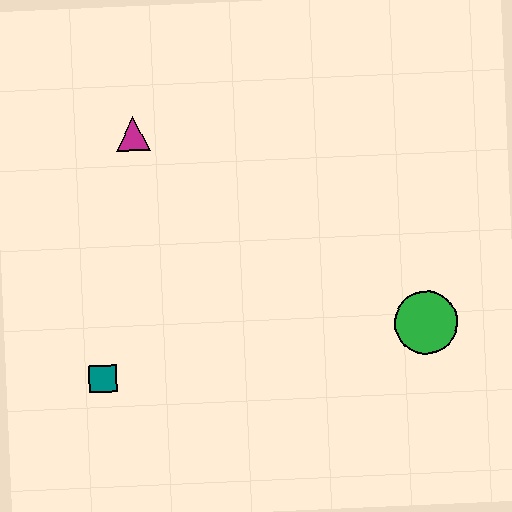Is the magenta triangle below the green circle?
No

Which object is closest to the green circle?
The teal square is closest to the green circle.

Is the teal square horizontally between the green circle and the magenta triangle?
No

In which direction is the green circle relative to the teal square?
The green circle is to the right of the teal square.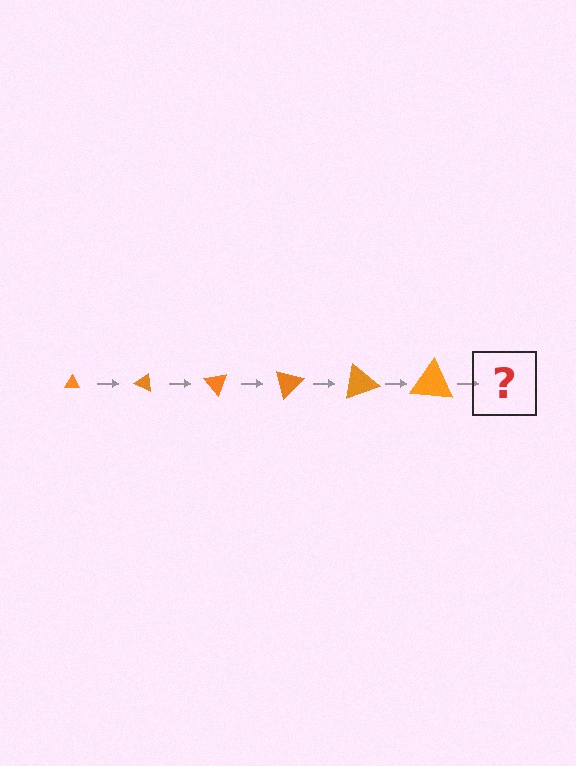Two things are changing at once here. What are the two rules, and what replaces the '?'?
The two rules are that the triangle grows larger each step and it rotates 25 degrees each step. The '?' should be a triangle, larger than the previous one and rotated 150 degrees from the start.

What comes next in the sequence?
The next element should be a triangle, larger than the previous one and rotated 150 degrees from the start.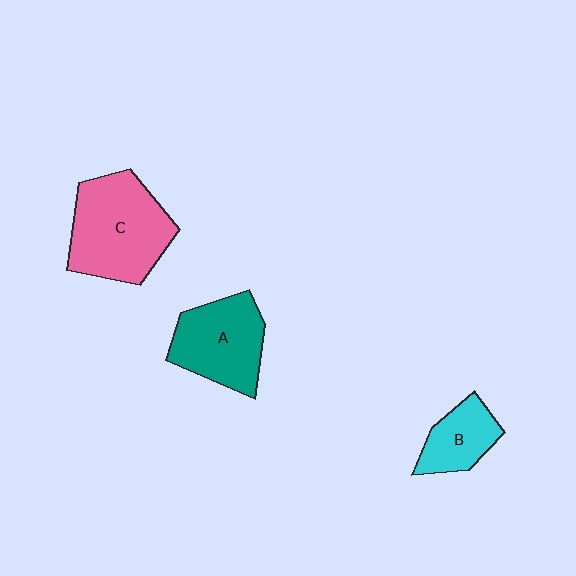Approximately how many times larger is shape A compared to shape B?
Approximately 1.7 times.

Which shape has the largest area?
Shape C (pink).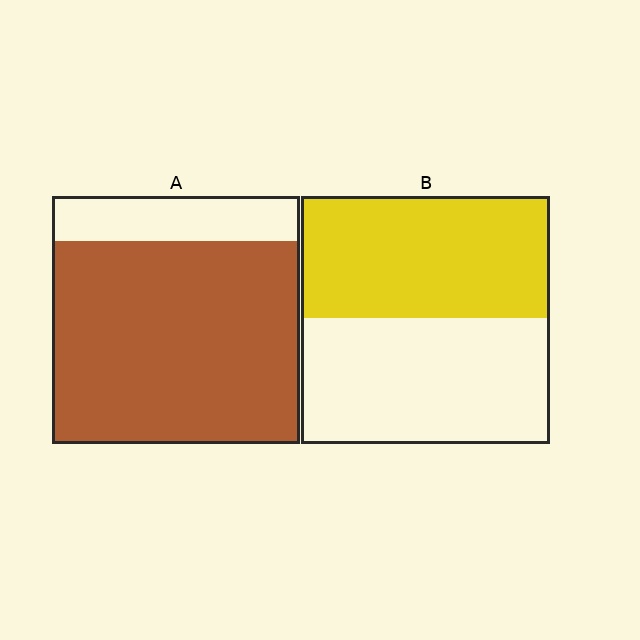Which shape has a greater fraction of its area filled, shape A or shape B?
Shape A.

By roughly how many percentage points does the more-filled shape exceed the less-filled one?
By roughly 35 percentage points (A over B).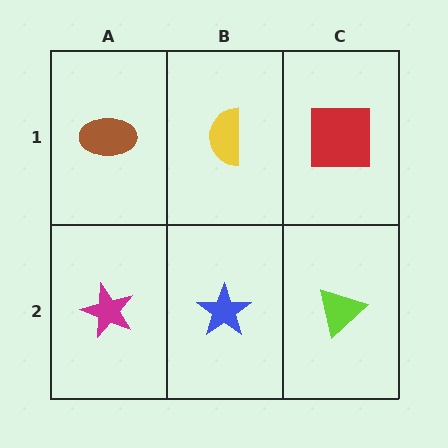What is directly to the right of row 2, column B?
A lime triangle.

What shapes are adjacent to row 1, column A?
A magenta star (row 2, column A), a yellow semicircle (row 1, column B).